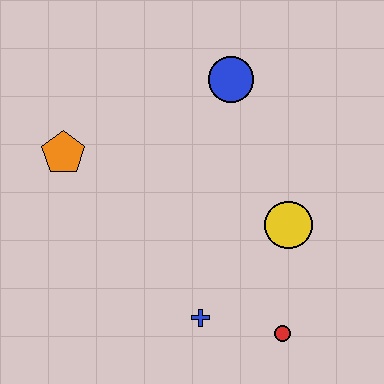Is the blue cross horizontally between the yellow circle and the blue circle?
No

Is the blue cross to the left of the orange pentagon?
No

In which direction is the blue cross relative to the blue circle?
The blue cross is below the blue circle.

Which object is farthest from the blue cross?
The blue circle is farthest from the blue cross.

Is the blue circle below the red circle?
No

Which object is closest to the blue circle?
The yellow circle is closest to the blue circle.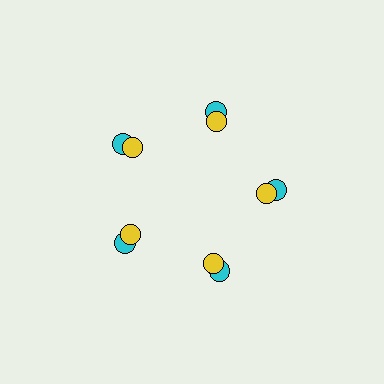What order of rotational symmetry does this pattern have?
This pattern has 5-fold rotational symmetry.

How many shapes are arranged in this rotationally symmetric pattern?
There are 10 shapes, arranged in 5 groups of 2.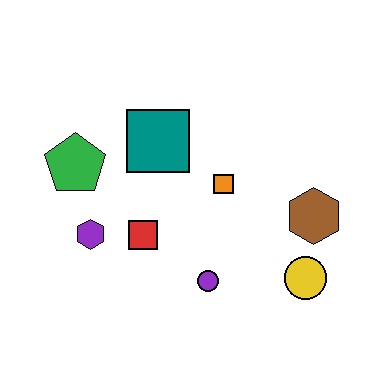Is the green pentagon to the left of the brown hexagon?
Yes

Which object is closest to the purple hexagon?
The red square is closest to the purple hexagon.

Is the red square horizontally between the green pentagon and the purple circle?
Yes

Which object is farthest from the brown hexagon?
The green pentagon is farthest from the brown hexagon.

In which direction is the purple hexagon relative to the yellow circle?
The purple hexagon is to the left of the yellow circle.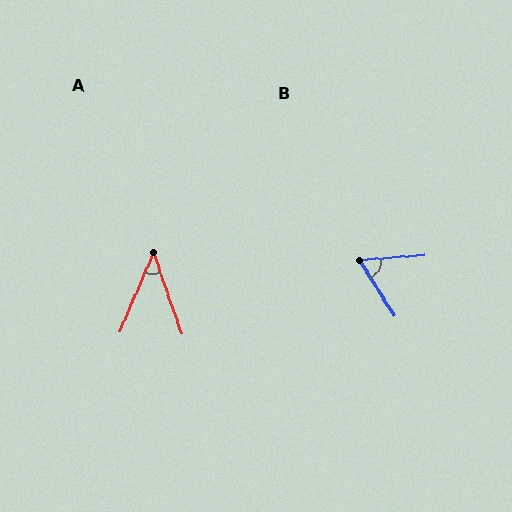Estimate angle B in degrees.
Approximately 62 degrees.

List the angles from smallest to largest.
A (43°), B (62°).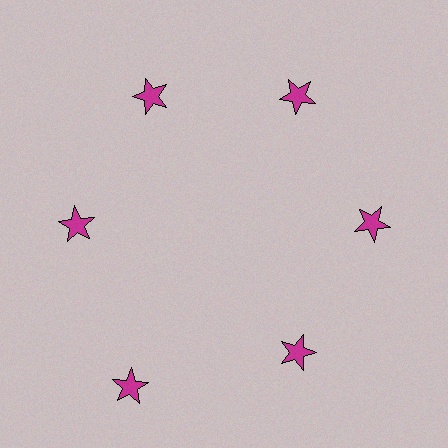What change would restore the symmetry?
The symmetry would be restored by moving it inward, back onto the ring so that all 6 stars sit at equal angles and equal distance from the center.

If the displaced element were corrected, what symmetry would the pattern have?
It would have 6-fold rotational symmetry — the pattern would map onto itself every 60 degrees.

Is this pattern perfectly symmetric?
No. The 6 magenta stars are arranged in a ring, but one element near the 7 o'clock position is pushed outward from the center, breaking the 6-fold rotational symmetry.